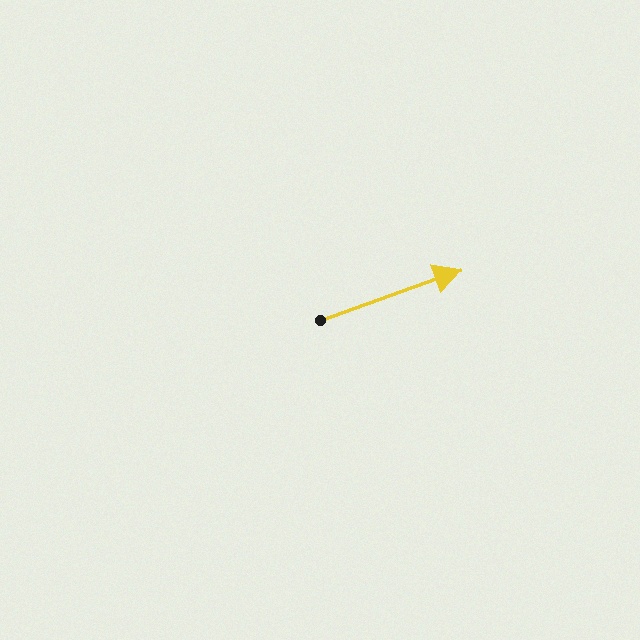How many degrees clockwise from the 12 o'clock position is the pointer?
Approximately 70 degrees.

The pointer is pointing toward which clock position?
Roughly 2 o'clock.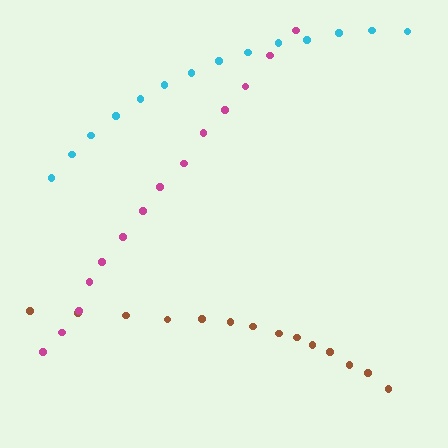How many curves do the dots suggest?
There are 3 distinct paths.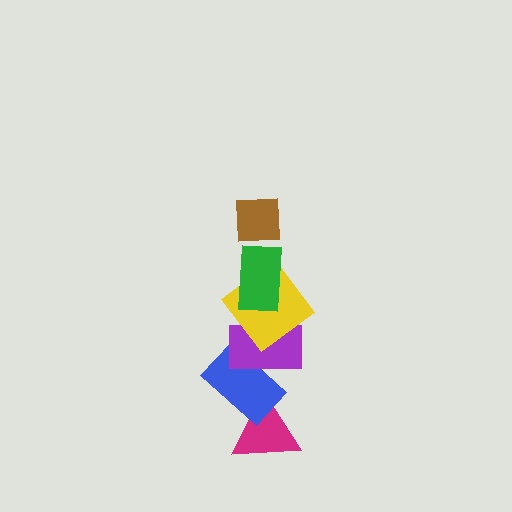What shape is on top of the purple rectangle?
The yellow diamond is on top of the purple rectangle.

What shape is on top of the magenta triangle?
The blue rectangle is on top of the magenta triangle.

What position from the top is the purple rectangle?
The purple rectangle is 4th from the top.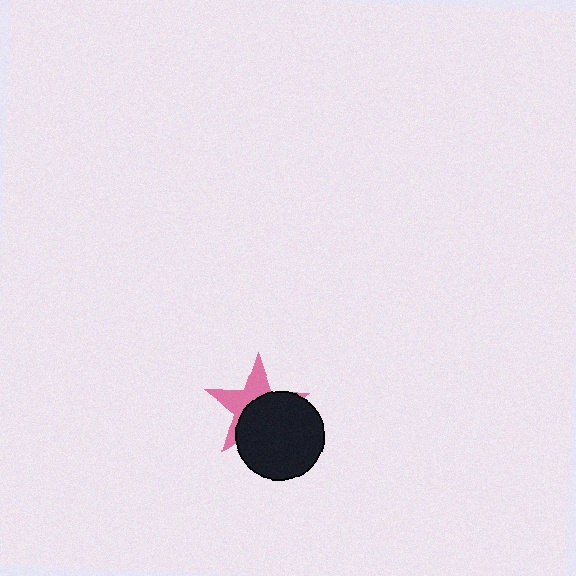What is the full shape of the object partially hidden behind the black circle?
The partially hidden object is a pink star.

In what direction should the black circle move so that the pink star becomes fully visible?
The black circle should move toward the lower-right. That is the shortest direction to clear the overlap and leave the pink star fully visible.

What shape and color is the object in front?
The object in front is a black circle.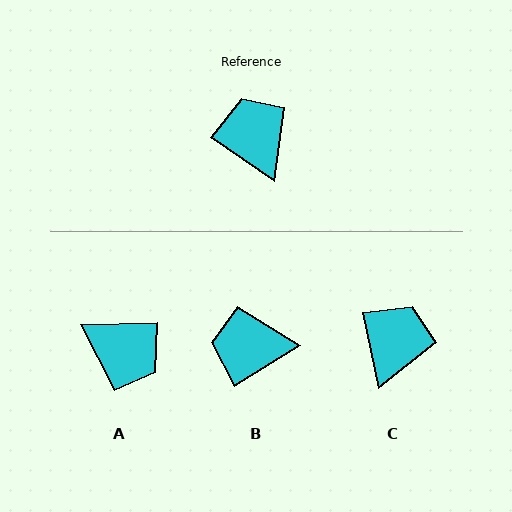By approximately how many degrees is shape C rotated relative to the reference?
Approximately 44 degrees clockwise.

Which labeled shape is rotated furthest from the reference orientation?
A, about 144 degrees away.